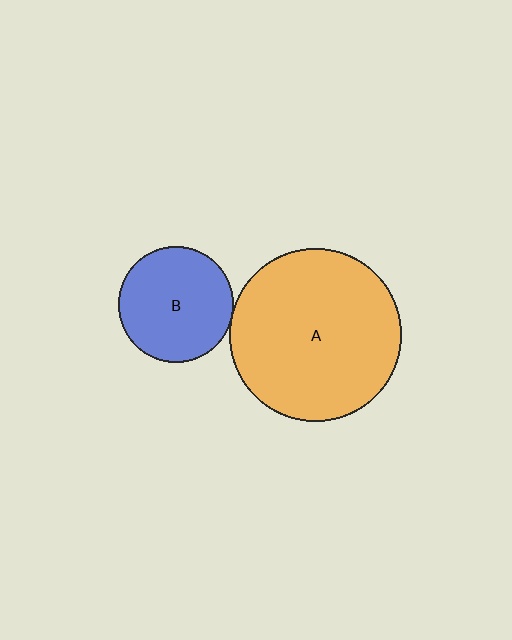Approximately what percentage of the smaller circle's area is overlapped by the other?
Approximately 5%.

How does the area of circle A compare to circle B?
Approximately 2.2 times.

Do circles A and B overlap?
Yes.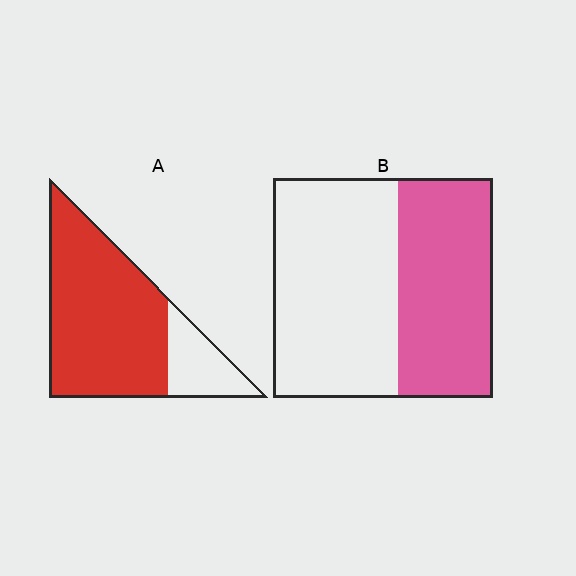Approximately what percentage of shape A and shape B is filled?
A is approximately 80% and B is approximately 45%.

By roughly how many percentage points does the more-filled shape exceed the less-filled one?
By roughly 35 percentage points (A over B).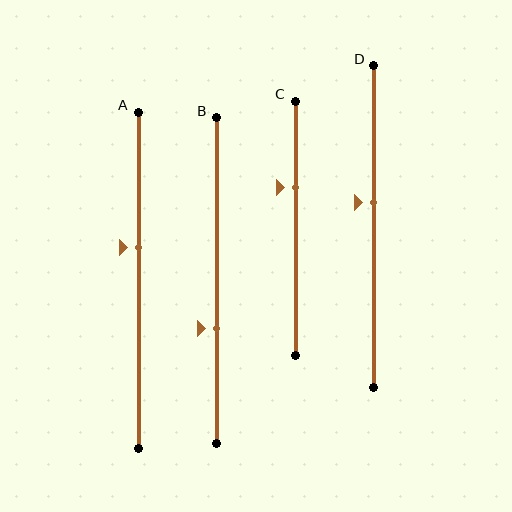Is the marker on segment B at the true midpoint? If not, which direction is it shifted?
No, the marker on segment B is shifted downward by about 15% of the segment length.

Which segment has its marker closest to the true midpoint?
Segment D has its marker closest to the true midpoint.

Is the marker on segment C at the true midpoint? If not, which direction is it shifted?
No, the marker on segment C is shifted upward by about 16% of the segment length.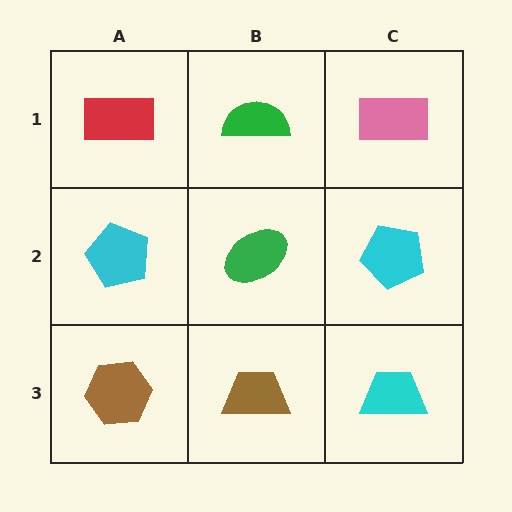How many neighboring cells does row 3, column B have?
3.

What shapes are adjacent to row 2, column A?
A red rectangle (row 1, column A), a brown hexagon (row 3, column A), a green ellipse (row 2, column B).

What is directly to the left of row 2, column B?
A cyan pentagon.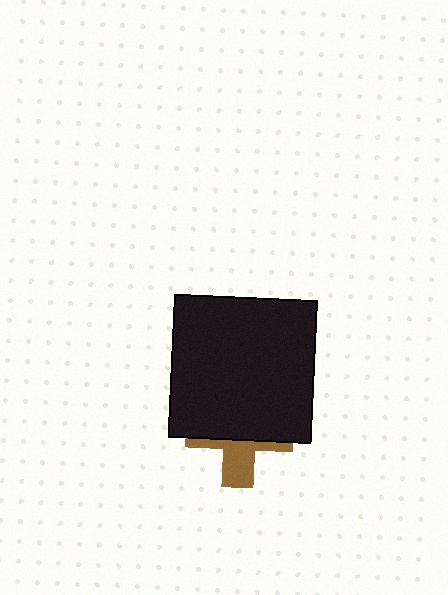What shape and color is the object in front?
The object in front is a black square.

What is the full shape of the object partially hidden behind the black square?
The partially hidden object is a brown cross.